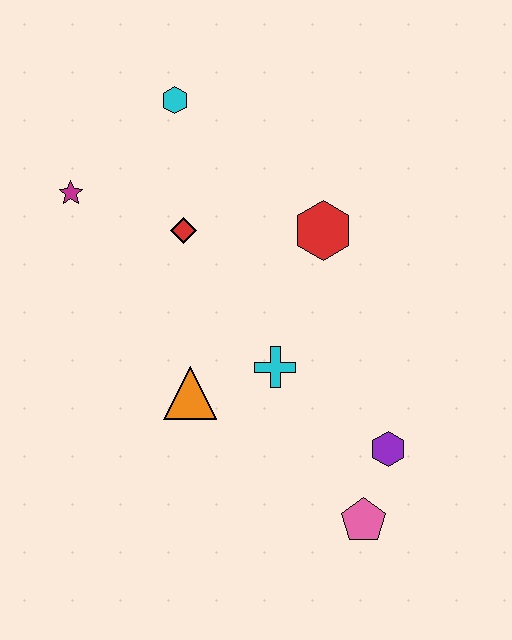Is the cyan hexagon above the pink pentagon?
Yes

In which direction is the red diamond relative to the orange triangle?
The red diamond is above the orange triangle.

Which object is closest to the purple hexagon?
The pink pentagon is closest to the purple hexagon.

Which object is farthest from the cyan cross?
The cyan hexagon is farthest from the cyan cross.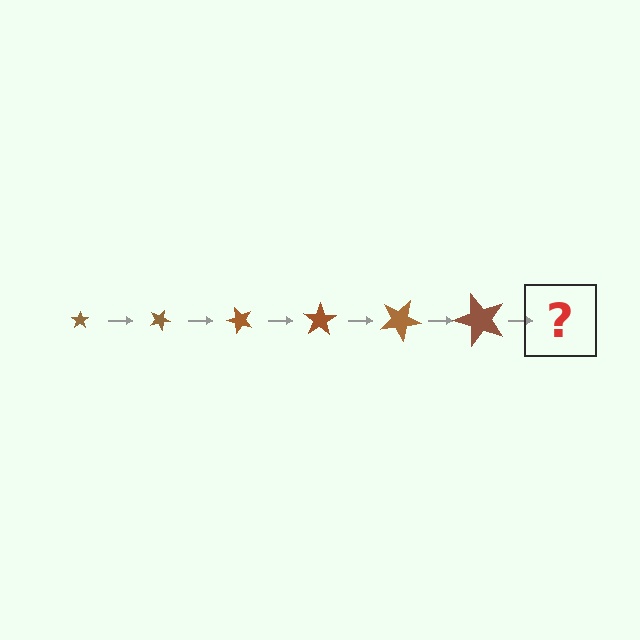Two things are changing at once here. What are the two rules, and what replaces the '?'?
The two rules are that the star grows larger each step and it rotates 25 degrees each step. The '?' should be a star, larger than the previous one and rotated 150 degrees from the start.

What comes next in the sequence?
The next element should be a star, larger than the previous one and rotated 150 degrees from the start.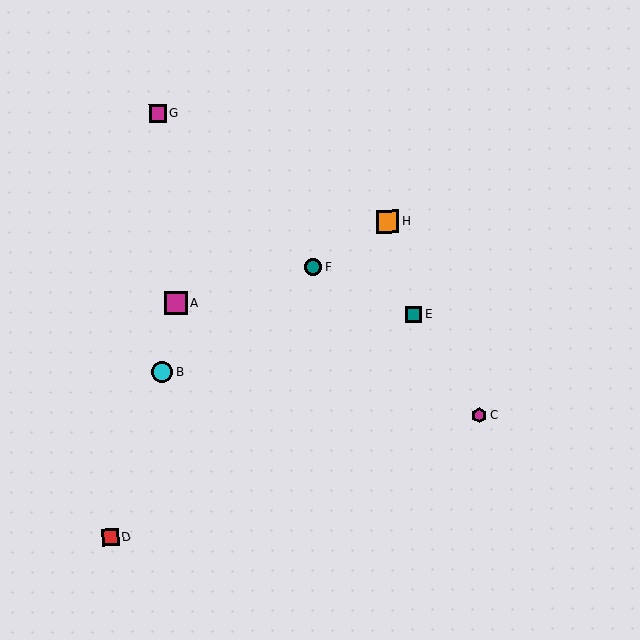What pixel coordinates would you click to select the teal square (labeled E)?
Click at (414, 315) to select the teal square E.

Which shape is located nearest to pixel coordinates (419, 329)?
The teal square (labeled E) at (414, 315) is nearest to that location.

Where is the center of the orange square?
The center of the orange square is at (388, 222).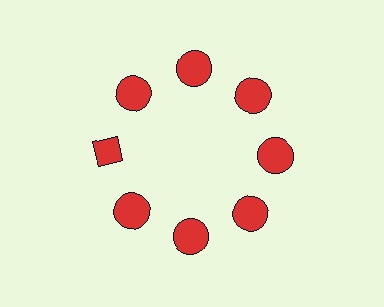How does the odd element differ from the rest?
It has a different shape: diamond instead of circle.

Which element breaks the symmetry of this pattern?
The red diamond at roughly the 9 o'clock position breaks the symmetry. All other shapes are red circles.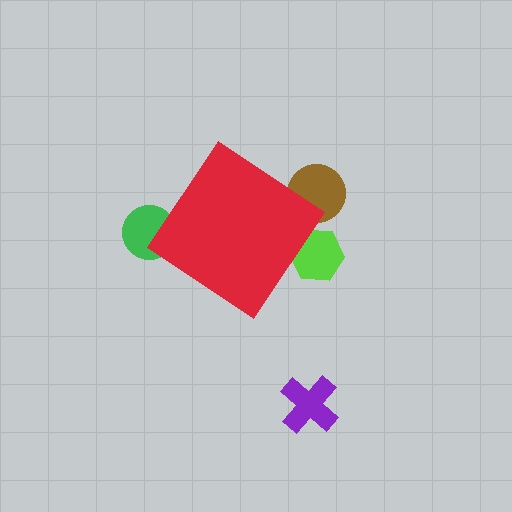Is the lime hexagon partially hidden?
Yes, the lime hexagon is partially hidden behind the red diamond.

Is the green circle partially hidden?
Yes, the green circle is partially hidden behind the red diamond.